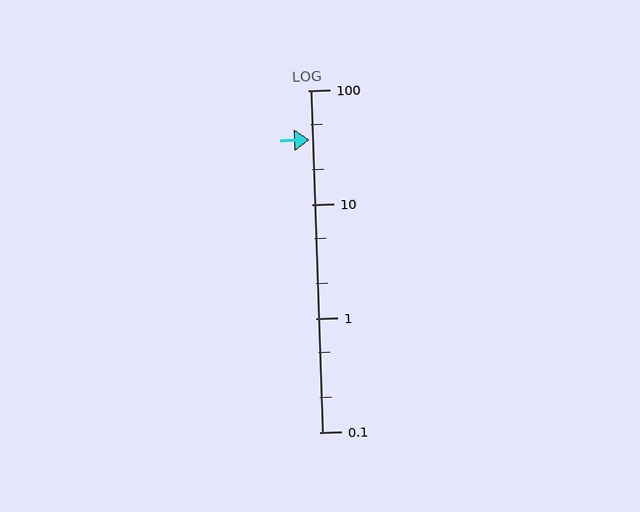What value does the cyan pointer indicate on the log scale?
The pointer indicates approximately 37.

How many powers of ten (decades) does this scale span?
The scale spans 3 decades, from 0.1 to 100.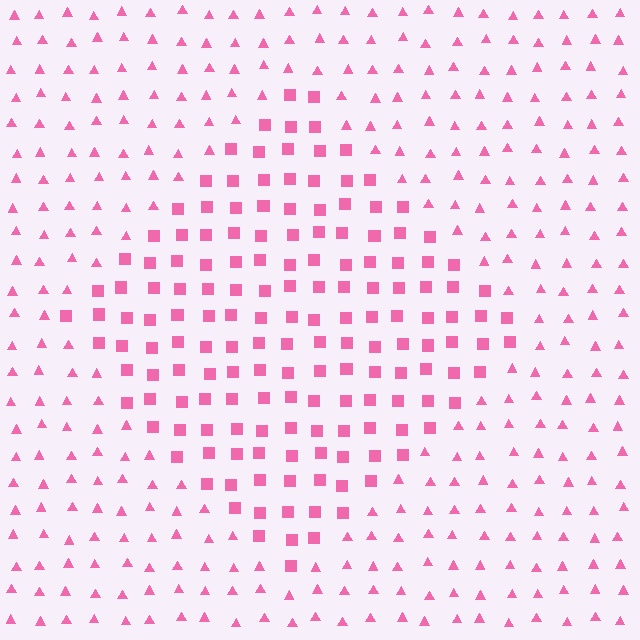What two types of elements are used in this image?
The image uses squares inside the diamond region and triangles outside it.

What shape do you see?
I see a diamond.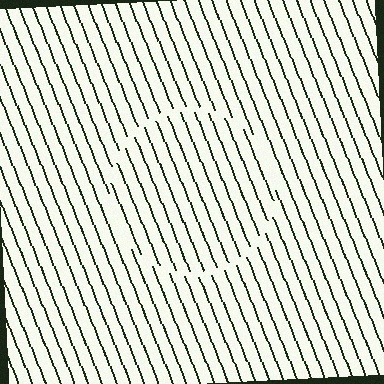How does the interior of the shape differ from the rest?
The interior of the shape contains the same grating, shifted by half a period — the contour is defined by the phase discontinuity where line-ends from the inner and outer gratings abut.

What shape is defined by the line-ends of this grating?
An illusory circle. The interior of the shape contains the same grating, shifted by half a period — the contour is defined by the phase discontinuity where line-ends from the inner and outer gratings abut.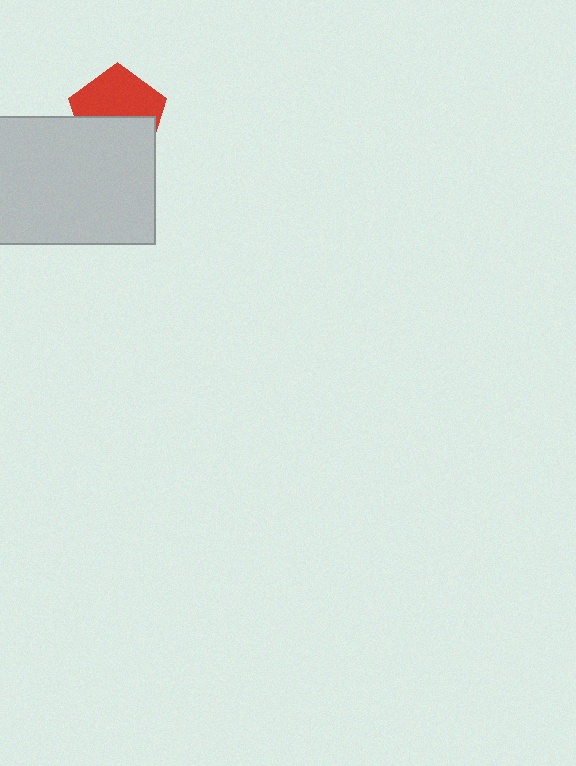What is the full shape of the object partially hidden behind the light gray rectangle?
The partially hidden object is a red pentagon.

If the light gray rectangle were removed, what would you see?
You would see the complete red pentagon.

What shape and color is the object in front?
The object in front is a light gray rectangle.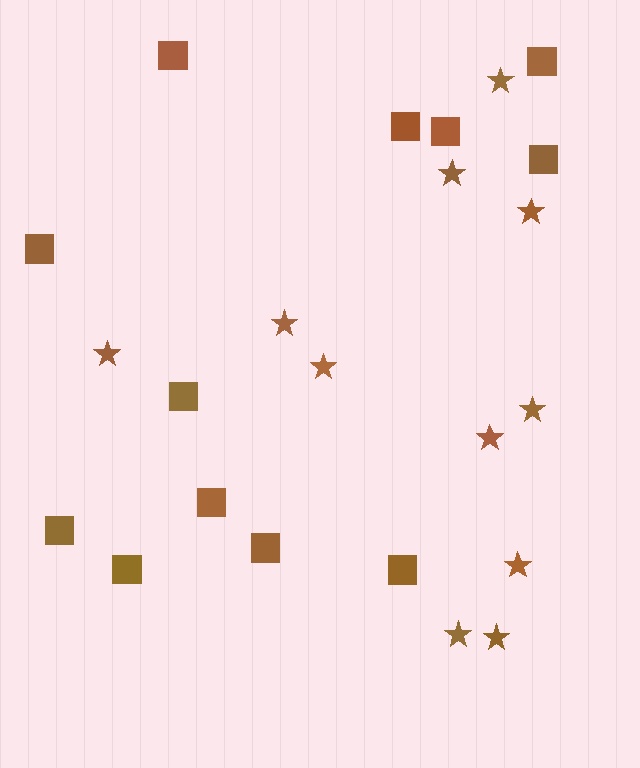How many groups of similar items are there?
There are 2 groups: one group of squares (12) and one group of stars (11).